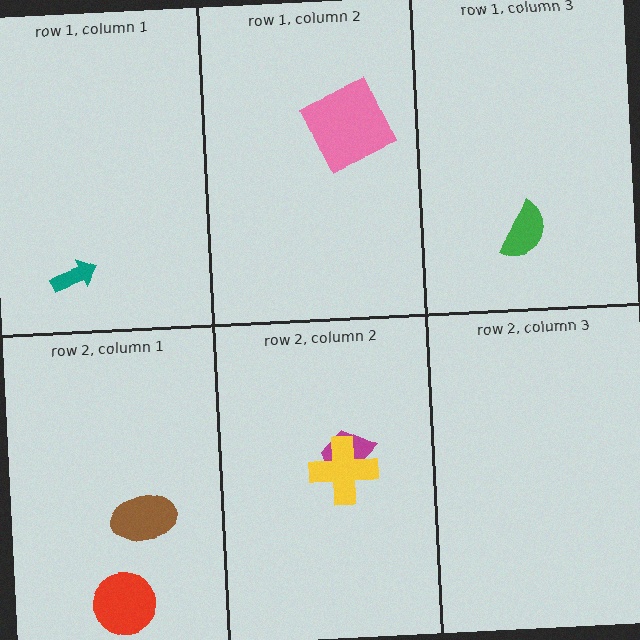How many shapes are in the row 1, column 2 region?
1.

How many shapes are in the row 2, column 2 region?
2.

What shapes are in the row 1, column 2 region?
The pink square.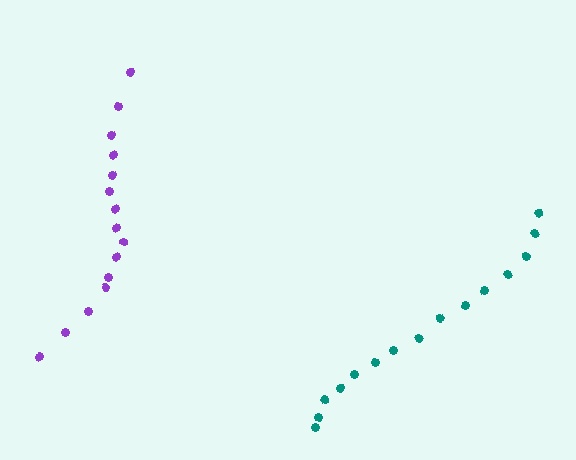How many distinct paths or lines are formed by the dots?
There are 2 distinct paths.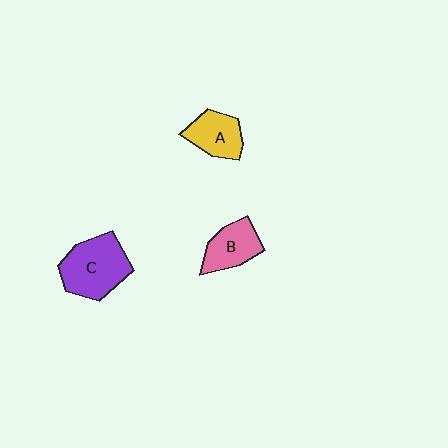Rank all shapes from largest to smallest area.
From largest to smallest: C (purple), B (pink), A (yellow).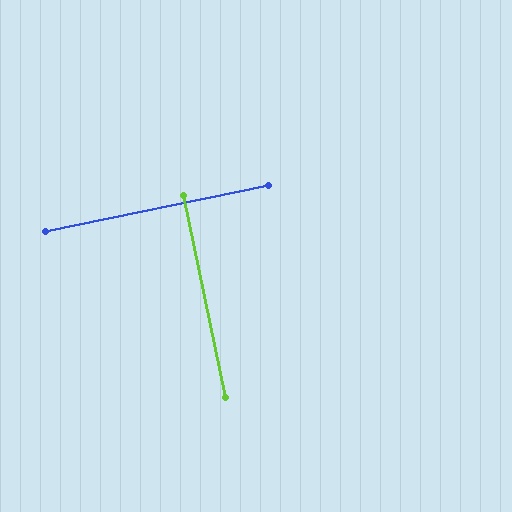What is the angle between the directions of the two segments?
Approximately 90 degrees.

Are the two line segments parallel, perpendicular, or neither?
Perpendicular — they meet at approximately 90°.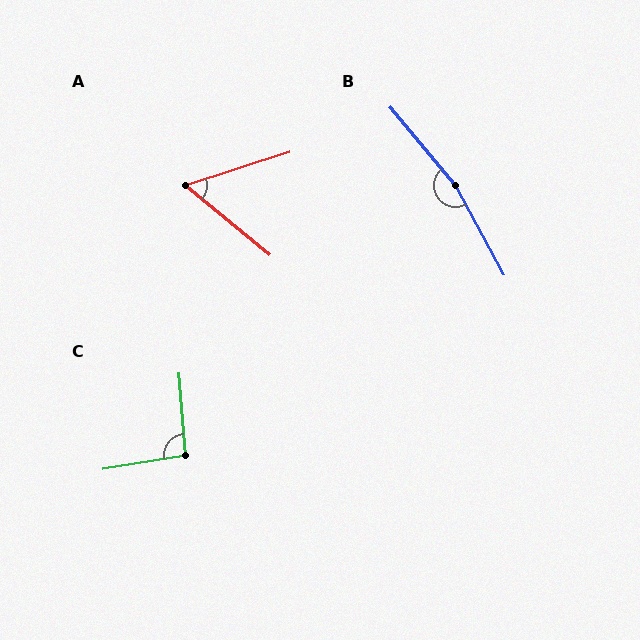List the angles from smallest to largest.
A (57°), C (95°), B (168°).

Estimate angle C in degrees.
Approximately 95 degrees.